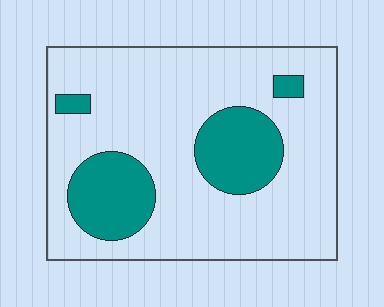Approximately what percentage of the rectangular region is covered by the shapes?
Approximately 20%.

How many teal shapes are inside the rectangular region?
4.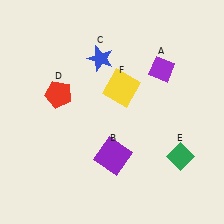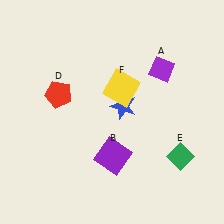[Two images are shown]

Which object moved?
The blue star (C) moved down.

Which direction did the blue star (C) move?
The blue star (C) moved down.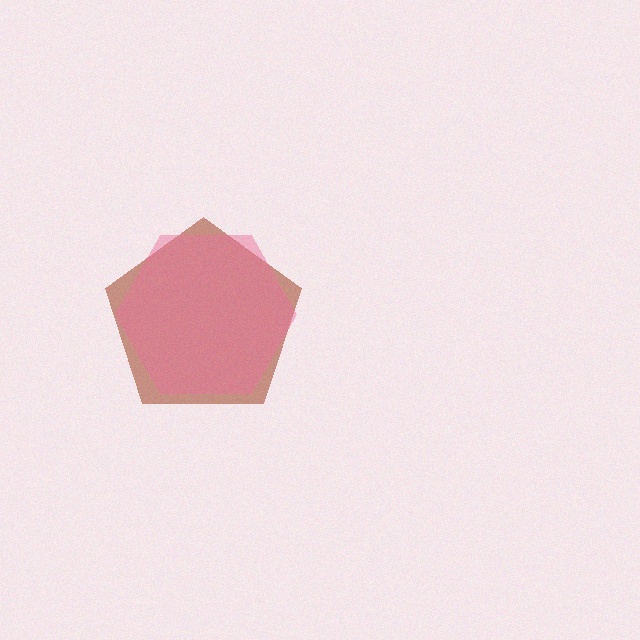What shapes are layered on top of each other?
The layered shapes are: a brown pentagon, a pink hexagon.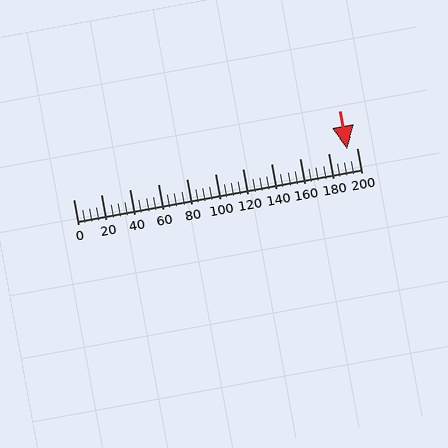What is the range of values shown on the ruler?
The ruler shows values from 0 to 200.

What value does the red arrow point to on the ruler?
The red arrow points to approximately 193.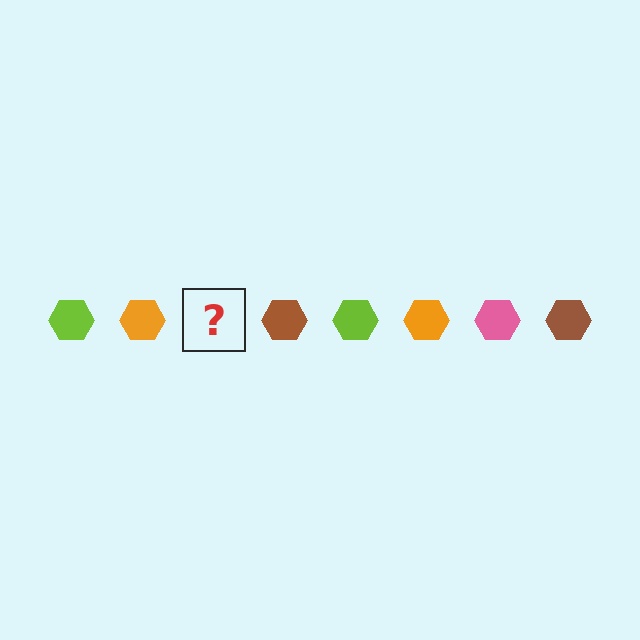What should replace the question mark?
The question mark should be replaced with a pink hexagon.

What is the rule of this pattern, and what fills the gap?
The rule is that the pattern cycles through lime, orange, pink, brown hexagons. The gap should be filled with a pink hexagon.